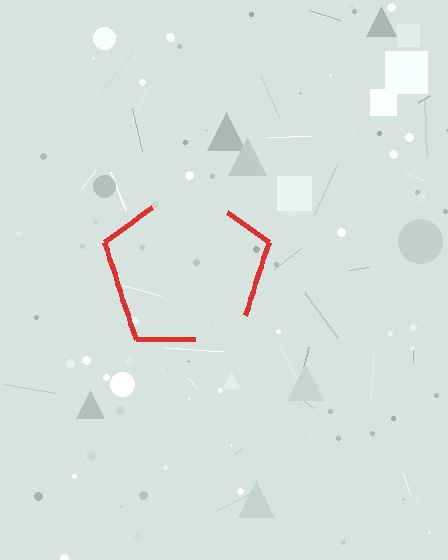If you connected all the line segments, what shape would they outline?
They would outline a pentagon.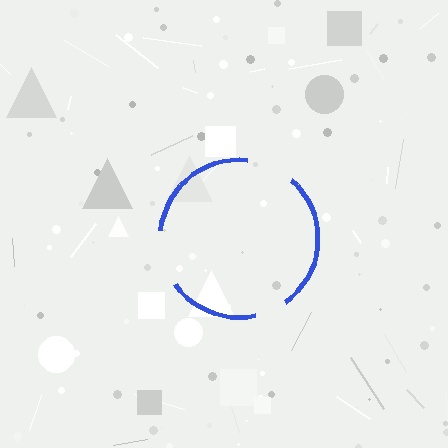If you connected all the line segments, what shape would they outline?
They would outline a circle.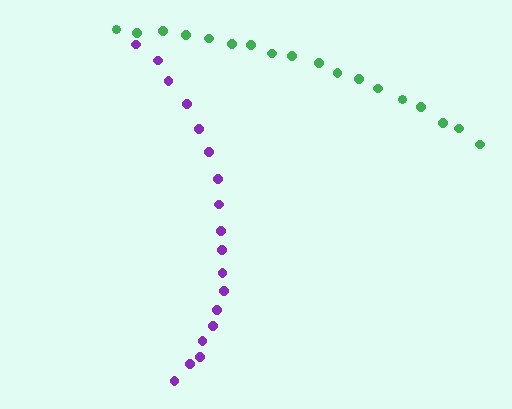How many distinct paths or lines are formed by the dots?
There are 2 distinct paths.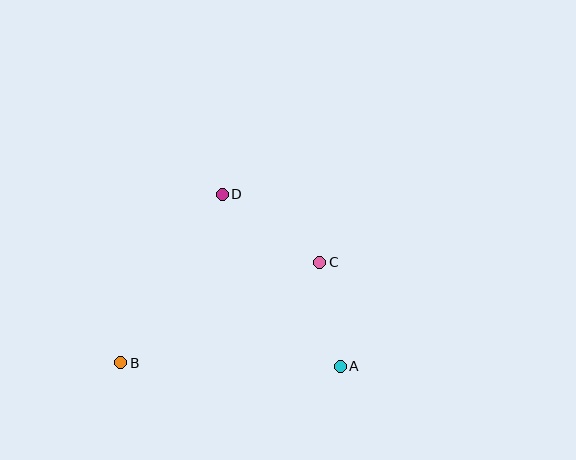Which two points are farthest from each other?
Points B and C are farthest from each other.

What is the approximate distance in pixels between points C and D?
The distance between C and D is approximately 118 pixels.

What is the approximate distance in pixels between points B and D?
The distance between B and D is approximately 197 pixels.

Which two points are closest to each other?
Points A and C are closest to each other.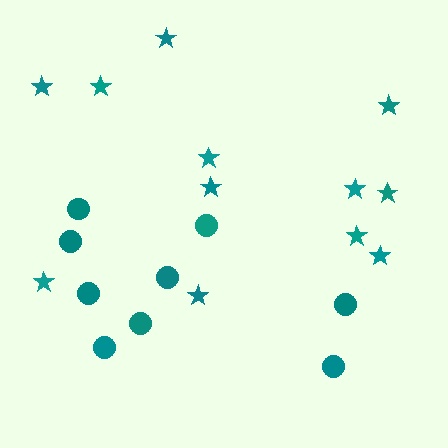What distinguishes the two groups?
There are 2 groups: one group of circles (9) and one group of stars (12).